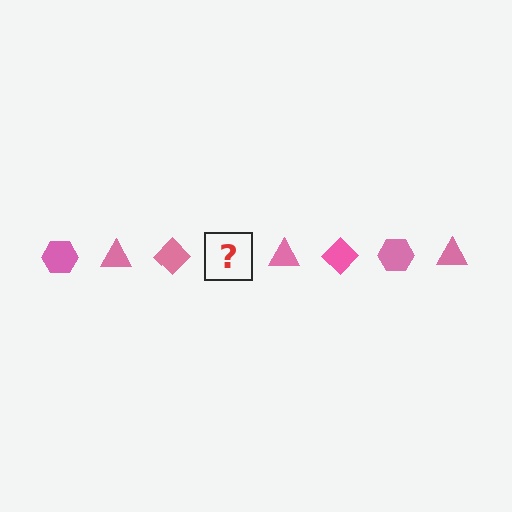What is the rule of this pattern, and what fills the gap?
The rule is that the pattern cycles through hexagon, triangle, diamond shapes in pink. The gap should be filled with a pink hexagon.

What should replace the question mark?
The question mark should be replaced with a pink hexagon.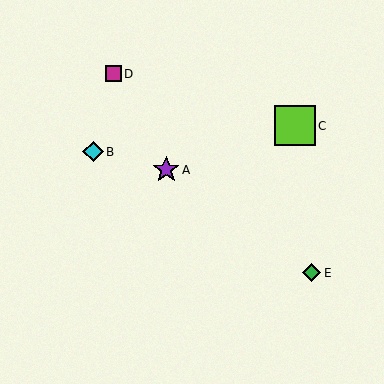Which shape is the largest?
The lime square (labeled C) is the largest.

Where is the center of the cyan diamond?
The center of the cyan diamond is at (93, 152).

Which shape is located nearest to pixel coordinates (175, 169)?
The purple star (labeled A) at (166, 170) is nearest to that location.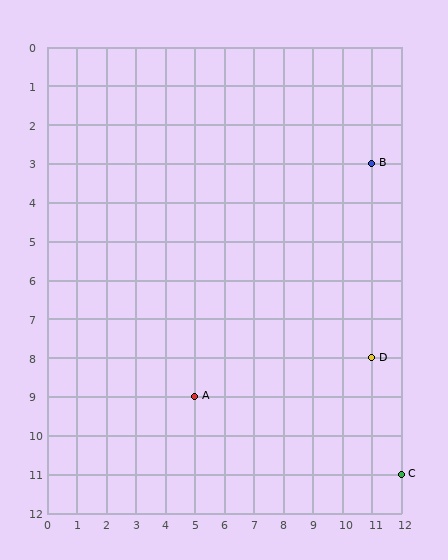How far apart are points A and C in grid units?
Points A and C are 7 columns and 2 rows apart (about 7.3 grid units diagonally).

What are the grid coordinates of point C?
Point C is at grid coordinates (12, 11).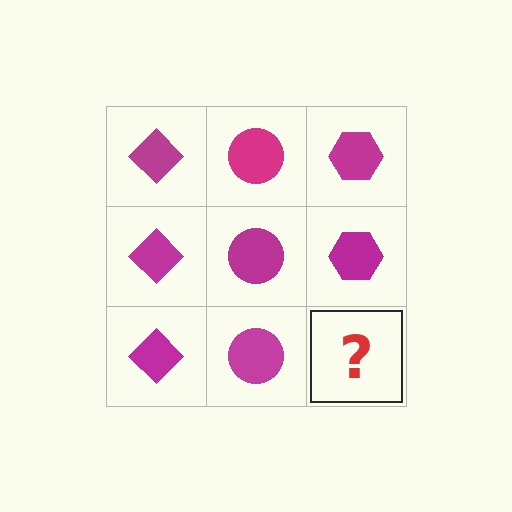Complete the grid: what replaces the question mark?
The question mark should be replaced with a magenta hexagon.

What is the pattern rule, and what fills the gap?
The rule is that each column has a consistent shape. The gap should be filled with a magenta hexagon.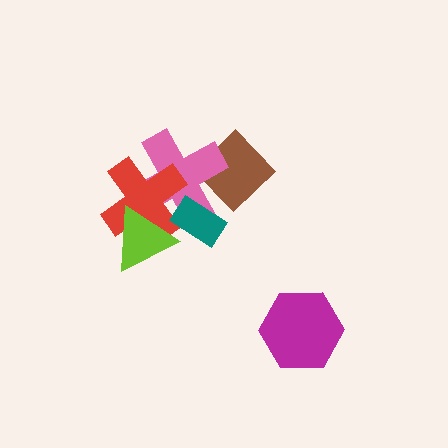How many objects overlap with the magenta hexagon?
0 objects overlap with the magenta hexagon.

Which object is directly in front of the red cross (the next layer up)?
The lime triangle is directly in front of the red cross.